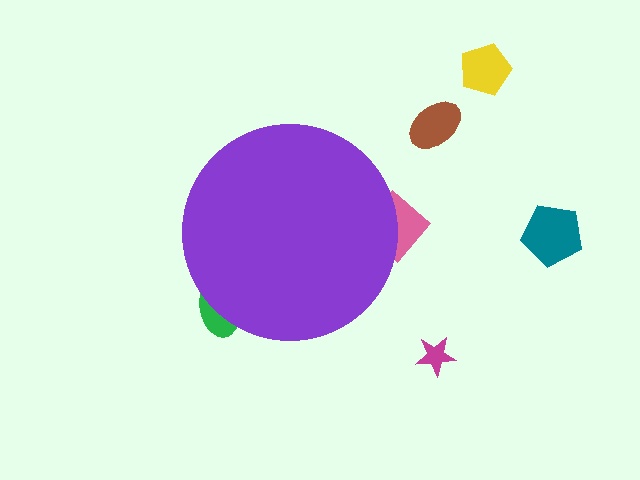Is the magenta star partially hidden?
No, the magenta star is fully visible.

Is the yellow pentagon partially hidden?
No, the yellow pentagon is fully visible.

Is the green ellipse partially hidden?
Yes, the green ellipse is partially hidden behind the purple circle.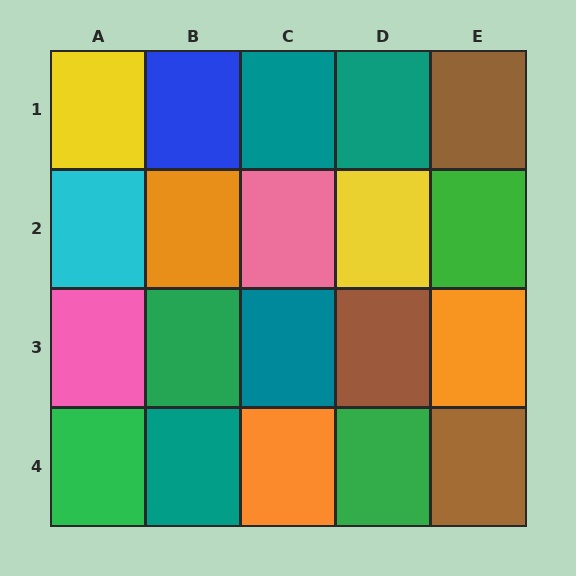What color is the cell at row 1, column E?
Brown.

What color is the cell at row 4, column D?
Green.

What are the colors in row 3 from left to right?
Pink, green, teal, brown, orange.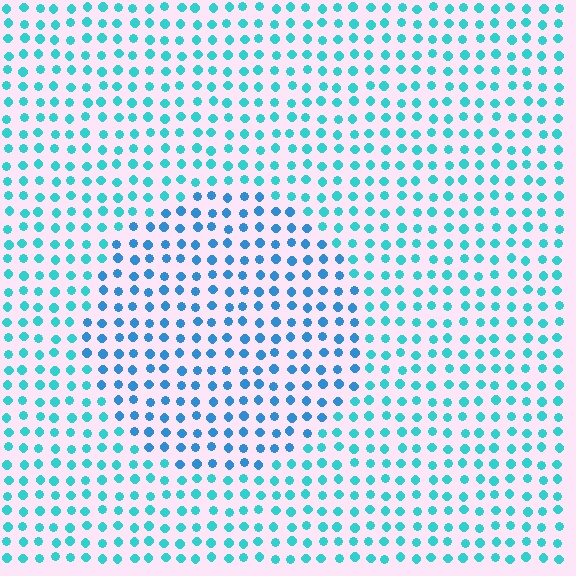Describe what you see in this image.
The image is filled with small cyan elements in a uniform arrangement. A circle-shaped region is visible where the elements are tinted to a slightly different hue, forming a subtle color boundary.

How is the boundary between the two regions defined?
The boundary is defined purely by a slight shift in hue (about 27 degrees). Spacing, size, and orientation are identical on both sides.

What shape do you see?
I see a circle.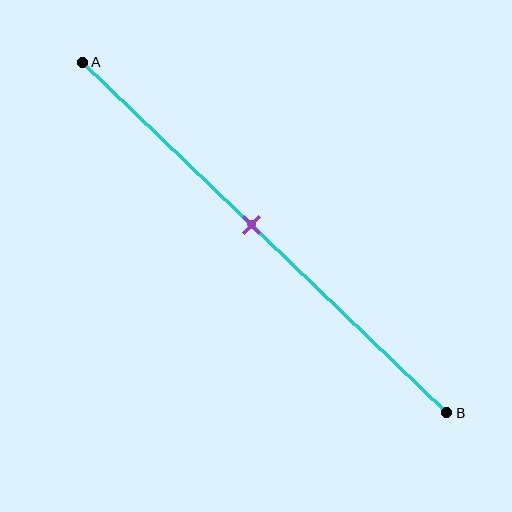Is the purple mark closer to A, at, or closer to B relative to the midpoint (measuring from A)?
The purple mark is closer to point A than the midpoint of segment AB.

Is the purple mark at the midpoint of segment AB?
No, the mark is at about 45% from A, not at the 50% midpoint.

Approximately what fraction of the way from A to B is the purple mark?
The purple mark is approximately 45% of the way from A to B.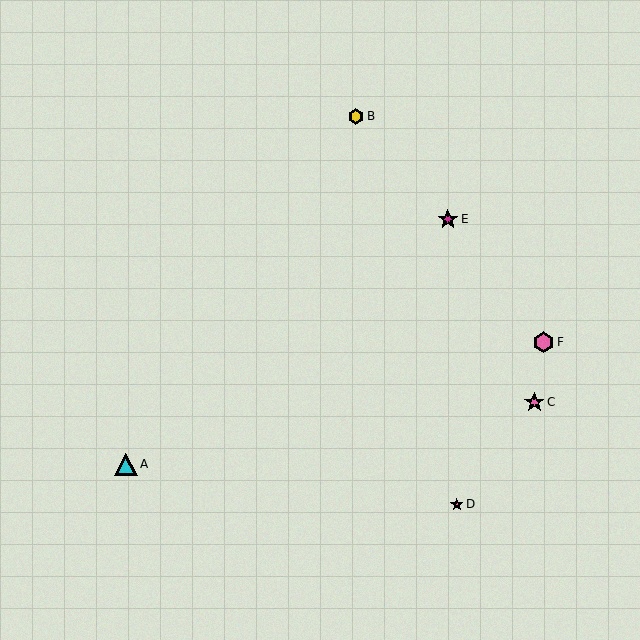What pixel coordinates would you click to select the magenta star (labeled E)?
Click at (448, 219) to select the magenta star E.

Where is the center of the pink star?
The center of the pink star is at (457, 504).